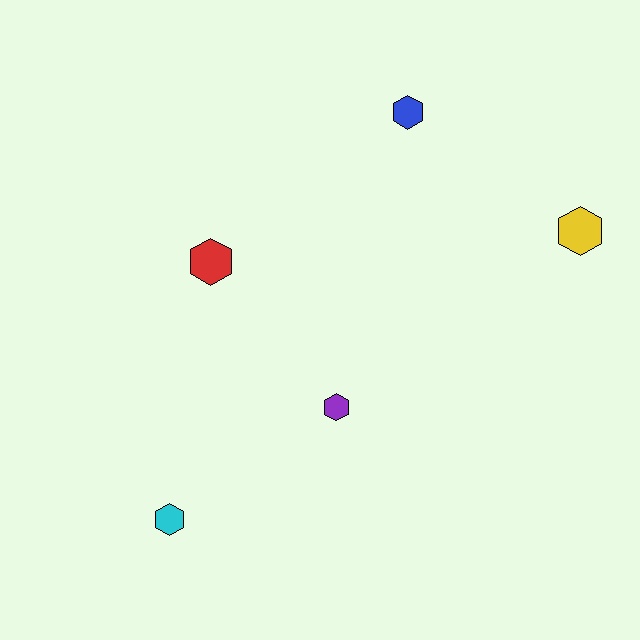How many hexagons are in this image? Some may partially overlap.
There are 5 hexagons.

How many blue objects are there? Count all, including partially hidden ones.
There is 1 blue object.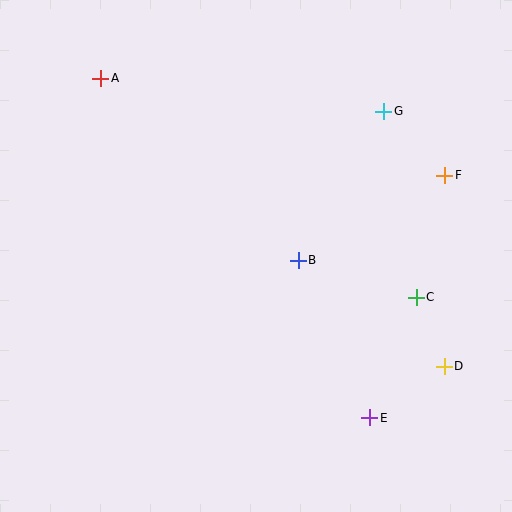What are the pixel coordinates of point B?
Point B is at (298, 260).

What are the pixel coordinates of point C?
Point C is at (416, 297).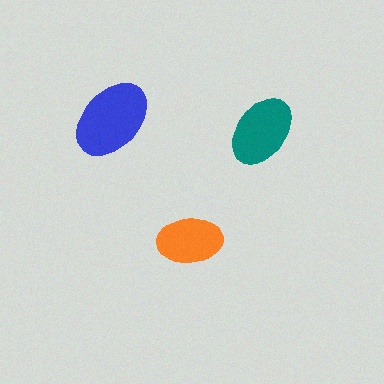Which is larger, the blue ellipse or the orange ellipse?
The blue one.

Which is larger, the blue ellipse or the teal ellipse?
The blue one.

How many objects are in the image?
There are 3 objects in the image.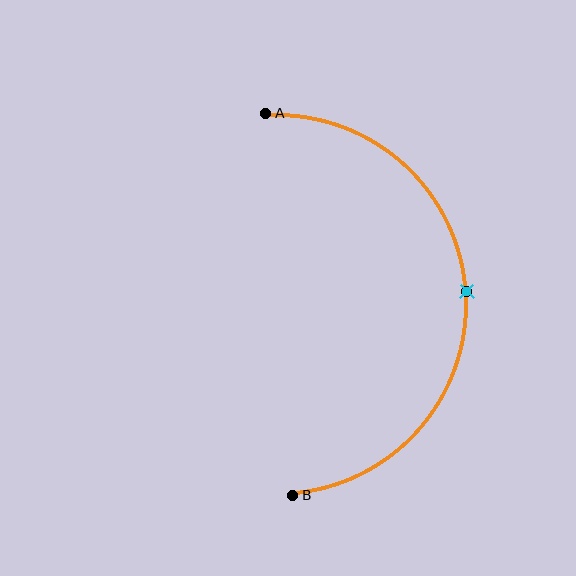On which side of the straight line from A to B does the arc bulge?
The arc bulges to the right of the straight line connecting A and B.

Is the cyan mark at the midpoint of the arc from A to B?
Yes. The cyan mark lies on the arc at equal arc-length from both A and B — it is the arc midpoint.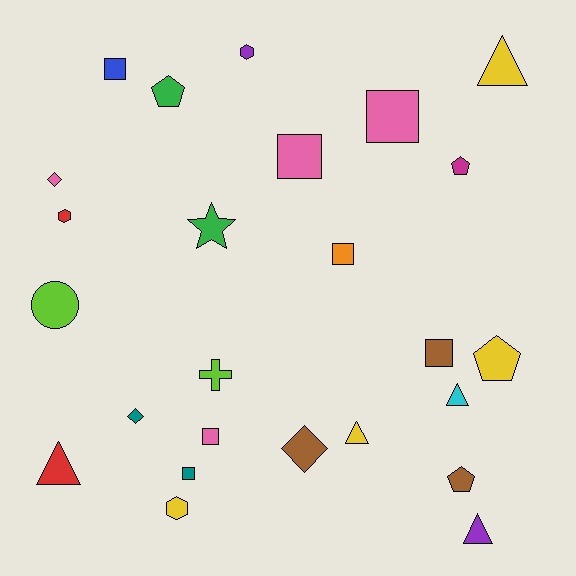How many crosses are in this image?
There is 1 cross.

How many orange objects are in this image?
There is 1 orange object.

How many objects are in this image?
There are 25 objects.